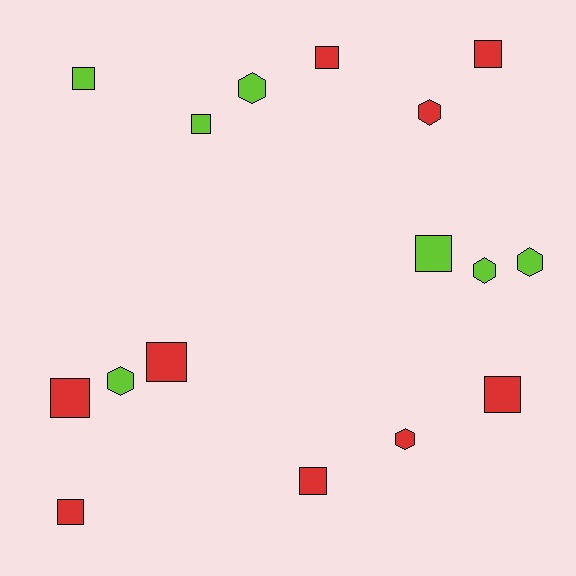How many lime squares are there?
There are 3 lime squares.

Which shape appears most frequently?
Square, with 10 objects.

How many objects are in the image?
There are 16 objects.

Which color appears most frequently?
Red, with 9 objects.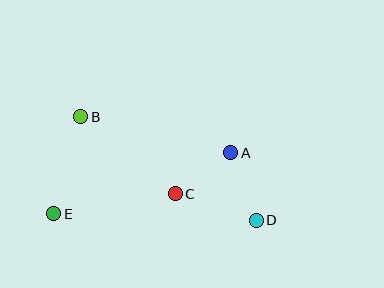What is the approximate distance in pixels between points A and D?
The distance between A and D is approximately 72 pixels.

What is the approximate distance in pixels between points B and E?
The distance between B and E is approximately 101 pixels.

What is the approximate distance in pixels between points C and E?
The distance between C and E is approximately 123 pixels.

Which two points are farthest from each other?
Points B and D are farthest from each other.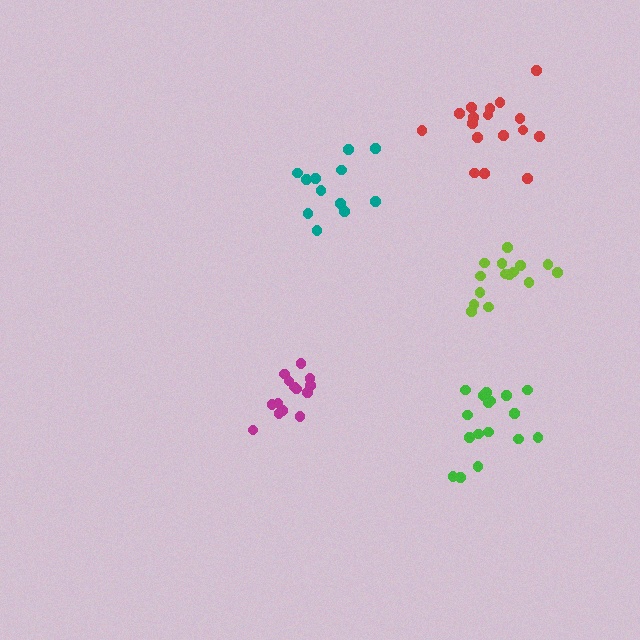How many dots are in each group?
Group 1: 13 dots, Group 2: 17 dots, Group 3: 14 dots, Group 4: 15 dots, Group 5: 17 dots (76 total).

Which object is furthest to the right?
The lime cluster is rightmost.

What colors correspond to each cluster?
The clusters are colored: teal, green, magenta, lime, red.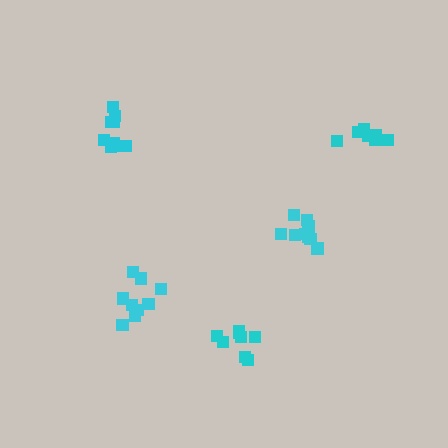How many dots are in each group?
Group 1: 9 dots, Group 2: 10 dots, Group 3: 9 dots, Group 4: 7 dots, Group 5: 8 dots (43 total).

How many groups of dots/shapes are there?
There are 5 groups.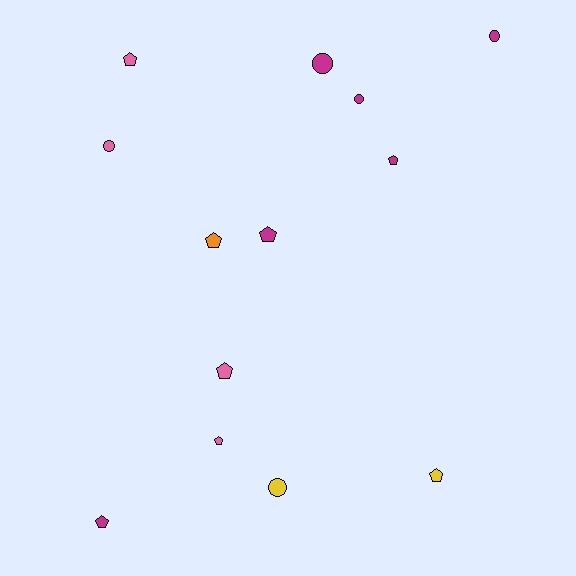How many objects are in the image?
There are 13 objects.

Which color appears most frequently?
Magenta, with 6 objects.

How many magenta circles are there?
There are 3 magenta circles.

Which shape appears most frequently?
Pentagon, with 8 objects.